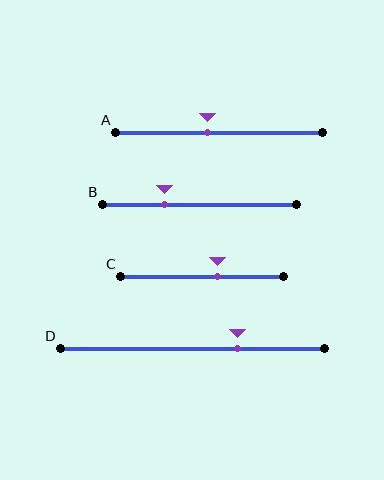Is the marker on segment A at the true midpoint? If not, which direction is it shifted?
No, the marker on segment A is shifted to the left by about 6% of the segment length.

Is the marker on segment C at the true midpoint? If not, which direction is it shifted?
No, the marker on segment C is shifted to the right by about 9% of the segment length.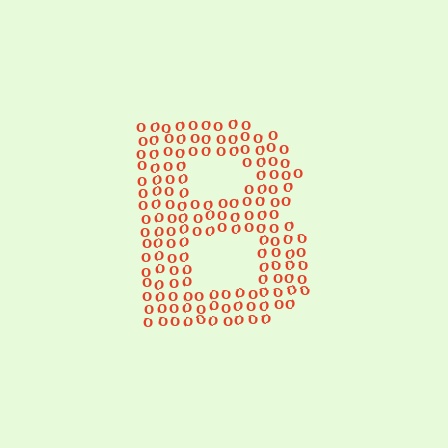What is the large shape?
The large shape is the letter B.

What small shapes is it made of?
It is made of small letter O's.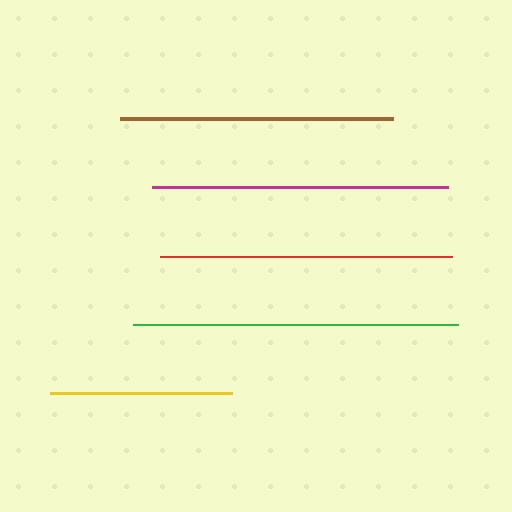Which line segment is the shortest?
The yellow line is the shortest at approximately 182 pixels.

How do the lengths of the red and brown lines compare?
The red and brown lines are approximately the same length.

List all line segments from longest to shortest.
From longest to shortest: green, magenta, red, brown, yellow.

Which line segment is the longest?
The green line is the longest at approximately 325 pixels.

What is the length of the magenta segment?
The magenta segment is approximately 297 pixels long.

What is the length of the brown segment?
The brown segment is approximately 273 pixels long.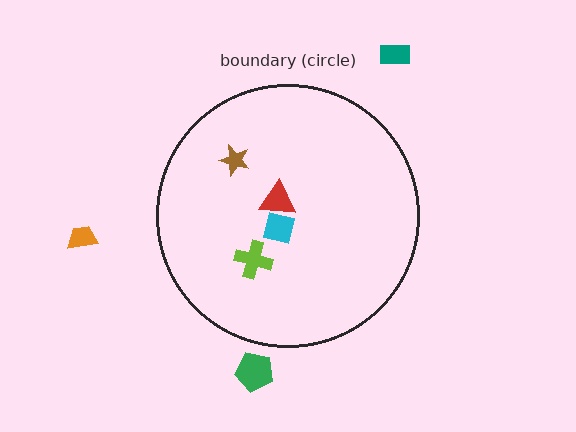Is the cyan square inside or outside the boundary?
Inside.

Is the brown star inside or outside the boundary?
Inside.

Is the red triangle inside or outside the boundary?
Inside.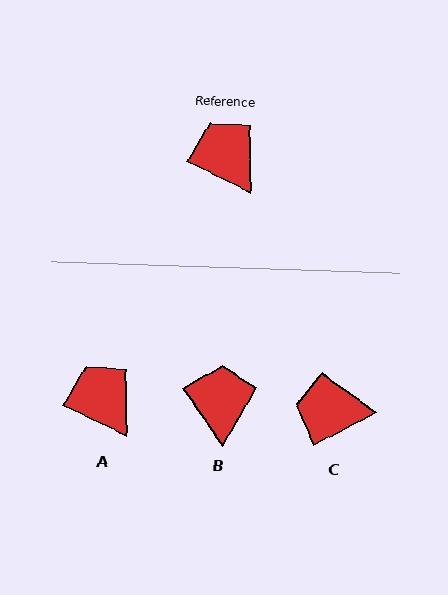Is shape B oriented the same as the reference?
No, it is off by about 29 degrees.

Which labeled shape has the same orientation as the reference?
A.